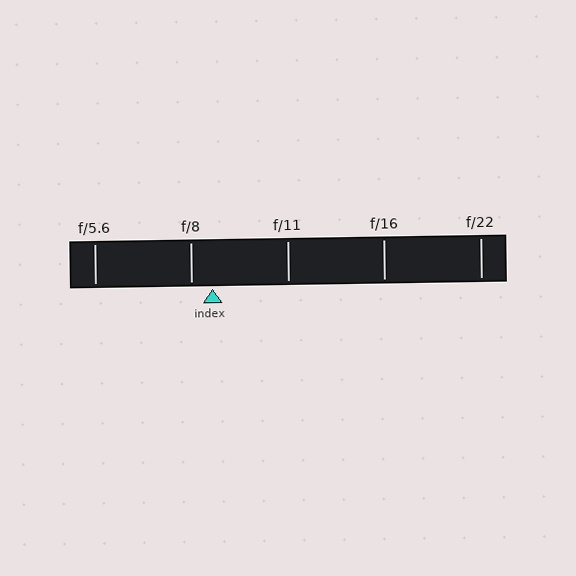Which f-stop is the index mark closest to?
The index mark is closest to f/8.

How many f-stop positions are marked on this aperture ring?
There are 5 f-stop positions marked.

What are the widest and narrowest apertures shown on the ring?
The widest aperture shown is f/5.6 and the narrowest is f/22.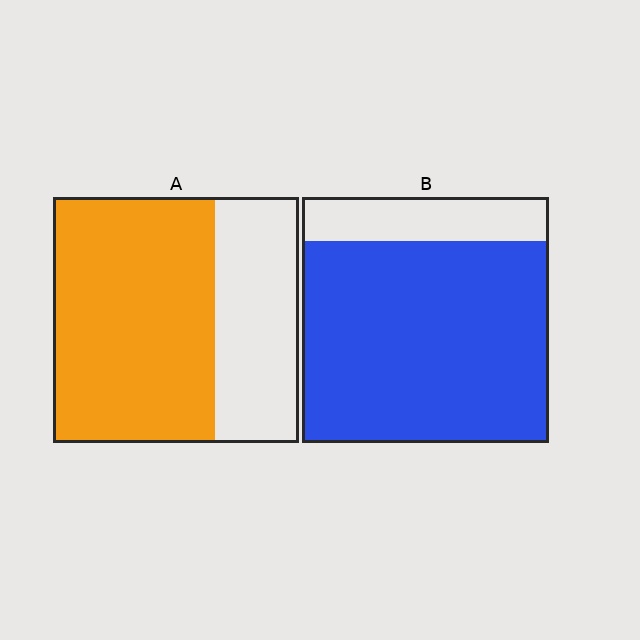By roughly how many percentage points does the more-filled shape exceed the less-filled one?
By roughly 15 percentage points (B over A).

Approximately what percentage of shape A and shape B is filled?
A is approximately 65% and B is approximately 80%.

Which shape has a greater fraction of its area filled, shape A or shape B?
Shape B.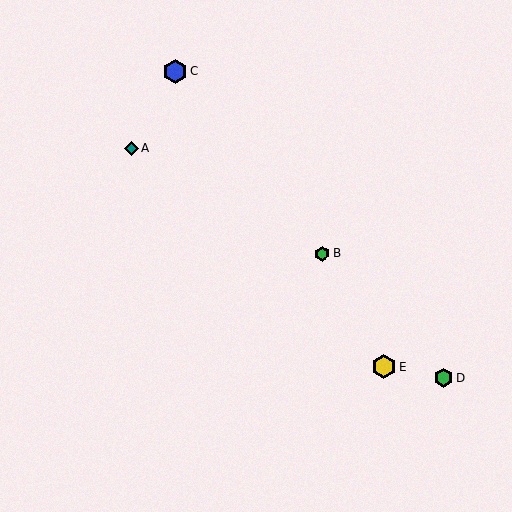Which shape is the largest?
The yellow hexagon (labeled E) is the largest.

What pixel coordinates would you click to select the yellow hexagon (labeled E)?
Click at (384, 367) to select the yellow hexagon E.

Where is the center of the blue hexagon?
The center of the blue hexagon is at (175, 71).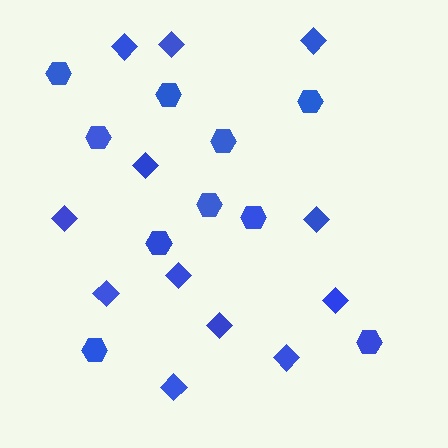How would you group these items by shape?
There are 2 groups: one group of hexagons (10) and one group of diamonds (12).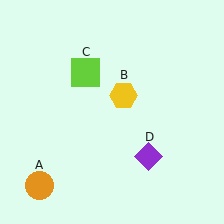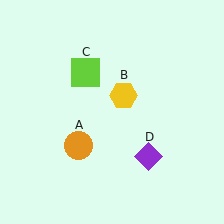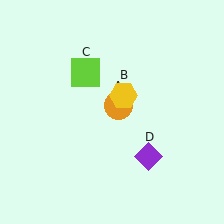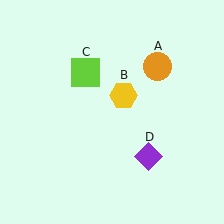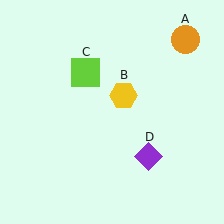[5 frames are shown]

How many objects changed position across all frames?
1 object changed position: orange circle (object A).